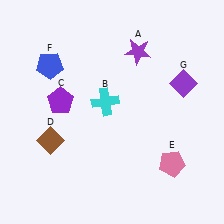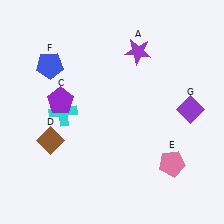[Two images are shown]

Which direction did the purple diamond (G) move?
The purple diamond (G) moved down.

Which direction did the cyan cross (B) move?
The cyan cross (B) moved left.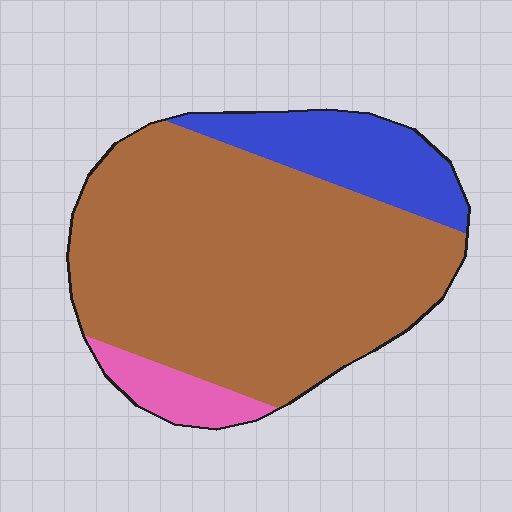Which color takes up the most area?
Brown, at roughly 75%.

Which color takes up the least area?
Pink, at roughly 5%.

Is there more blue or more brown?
Brown.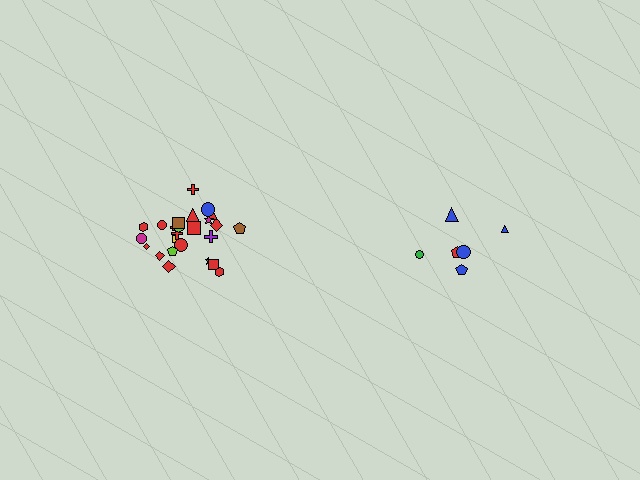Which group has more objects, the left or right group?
The left group.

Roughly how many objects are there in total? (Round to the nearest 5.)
Roughly 30 objects in total.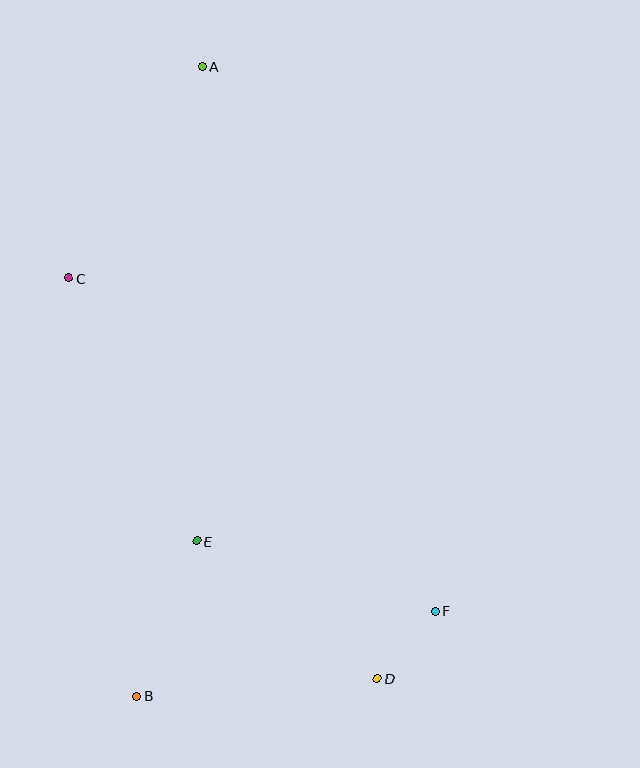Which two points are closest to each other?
Points D and F are closest to each other.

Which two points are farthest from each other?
Points A and D are farthest from each other.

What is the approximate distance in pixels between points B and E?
The distance between B and E is approximately 166 pixels.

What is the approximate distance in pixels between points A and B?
The distance between A and B is approximately 633 pixels.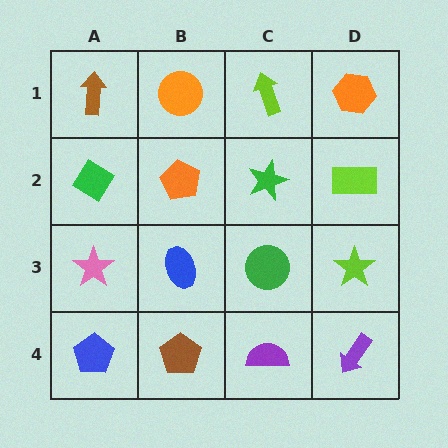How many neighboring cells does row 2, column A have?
3.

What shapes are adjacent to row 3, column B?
An orange pentagon (row 2, column B), a brown pentagon (row 4, column B), a pink star (row 3, column A), a green circle (row 3, column C).